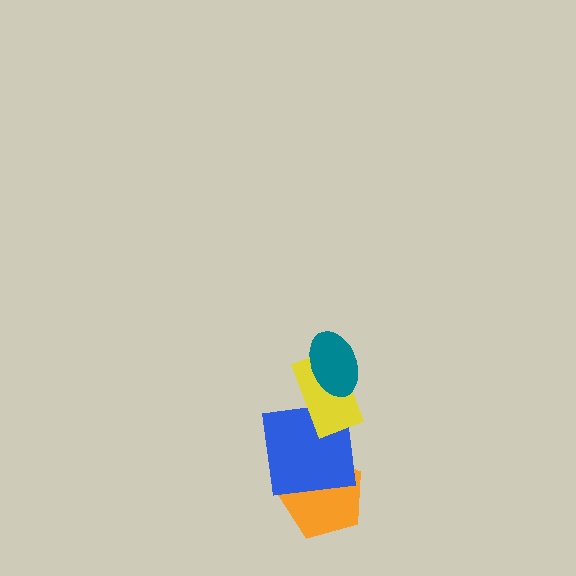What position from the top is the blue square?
The blue square is 3rd from the top.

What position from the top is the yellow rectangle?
The yellow rectangle is 2nd from the top.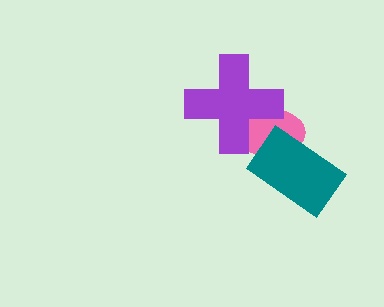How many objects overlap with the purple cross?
1 object overlaps with the purple cross.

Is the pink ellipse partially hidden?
Yes, it is partially covered by another shape.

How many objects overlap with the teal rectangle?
1 object overlaps with the teal rectangle.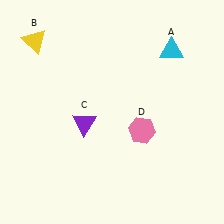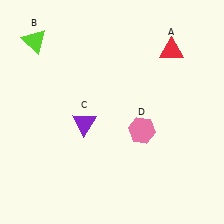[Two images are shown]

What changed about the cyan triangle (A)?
In Image 1, A is cyan. In Image 2, it changed to red.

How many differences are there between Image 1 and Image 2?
There are 2 differences between the two images.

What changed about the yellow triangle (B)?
In Image 1, B is yellow. In Image 2, it changed to lime.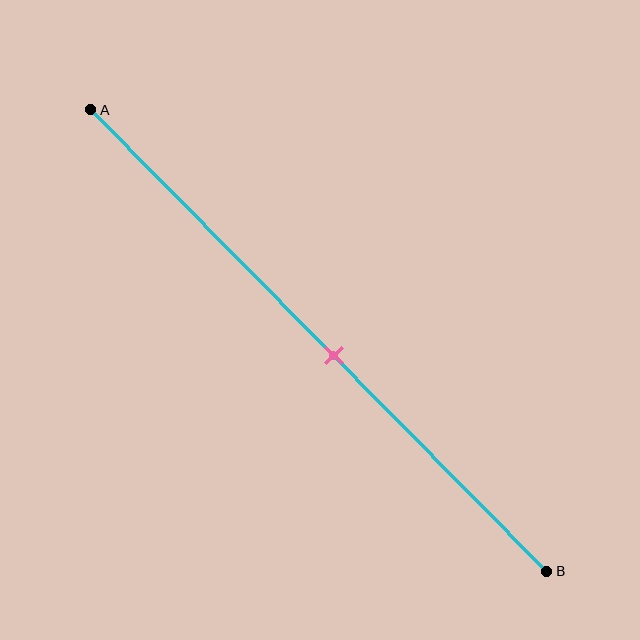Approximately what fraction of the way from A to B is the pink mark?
The pink mark is approximately 55% of the way from A to B.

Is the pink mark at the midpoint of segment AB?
No, the mark is at about 55% from A, not at the 50% midpoint.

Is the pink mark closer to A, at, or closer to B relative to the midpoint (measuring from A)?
The pink mark is closer to point B than the midpoint of segment AB.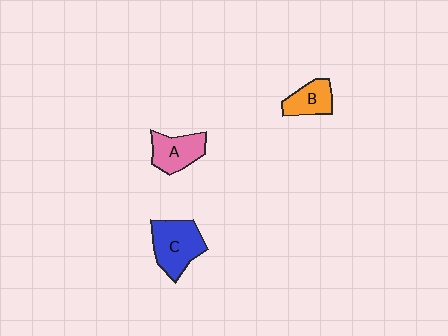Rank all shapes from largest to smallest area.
From largest to smallest: C (blue), A (pink), B (orange).